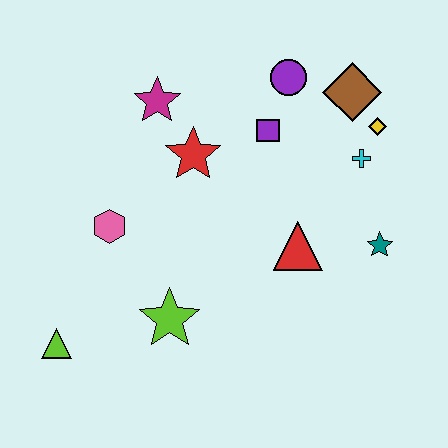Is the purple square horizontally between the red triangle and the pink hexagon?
Yes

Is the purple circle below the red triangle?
No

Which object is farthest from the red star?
The lime triangle is farthest from the red star.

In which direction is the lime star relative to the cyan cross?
The lime star is to the left of the cyan cross.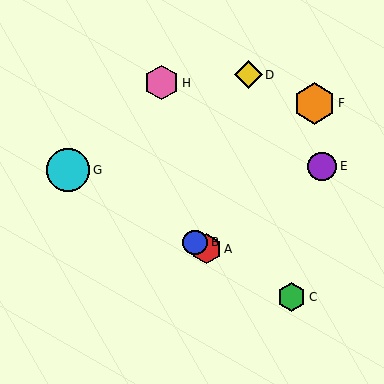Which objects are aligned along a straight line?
Objects A, B, C, G are aligned along a straight line.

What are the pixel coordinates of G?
Object G is at (68, 170).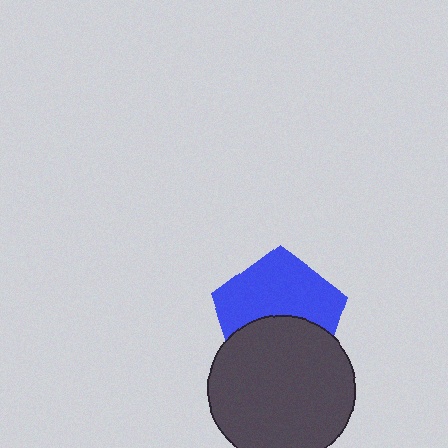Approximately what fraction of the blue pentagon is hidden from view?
Roughly 43% of the blue pentagon is hidden behind the dark gray circle.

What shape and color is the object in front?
The object in front is a dark gray circle.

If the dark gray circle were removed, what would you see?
You would see the complete blue pentagon.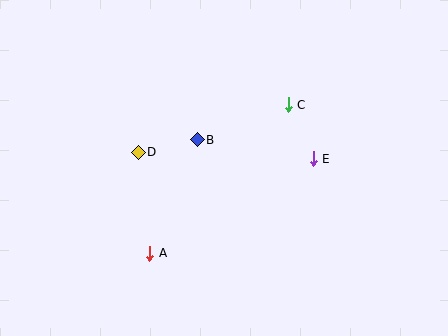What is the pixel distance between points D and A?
The distance between D and A is 102 pixels.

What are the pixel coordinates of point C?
Point C is at (288, 105).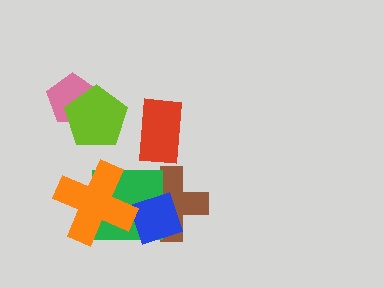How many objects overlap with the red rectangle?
0 objects overlap with the red rectangle.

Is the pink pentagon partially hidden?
Yes, it is partially covered by another shape.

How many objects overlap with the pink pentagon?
1 object overlaps with the pink pentagon.